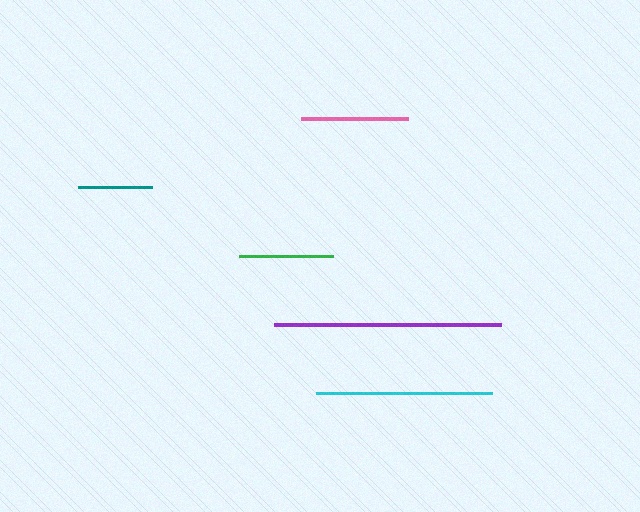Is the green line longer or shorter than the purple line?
The purple line is longer than the green line.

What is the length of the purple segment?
The purple segment is approximately 227 pixels long.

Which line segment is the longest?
The purple line is the longest at approximately 227 pixels.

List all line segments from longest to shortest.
From longest to shortest: purple, cyan, pink, green, teal.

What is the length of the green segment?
The green segment is approximately 94 pixels long.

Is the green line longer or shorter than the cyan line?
The cyan line is longer than the green line.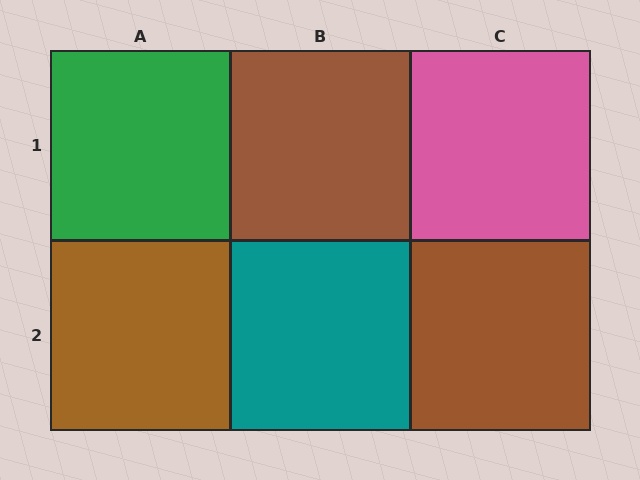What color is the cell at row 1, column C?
Pink.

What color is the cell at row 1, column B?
Brown.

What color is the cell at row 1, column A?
Green.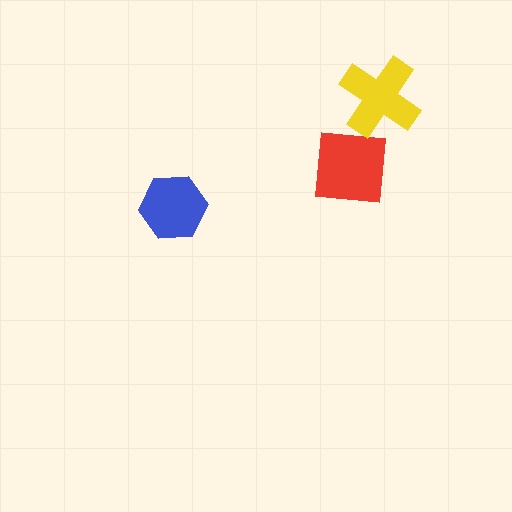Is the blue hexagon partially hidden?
No, no other shape covers it.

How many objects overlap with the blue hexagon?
0 objects overlap with the blue hexagon.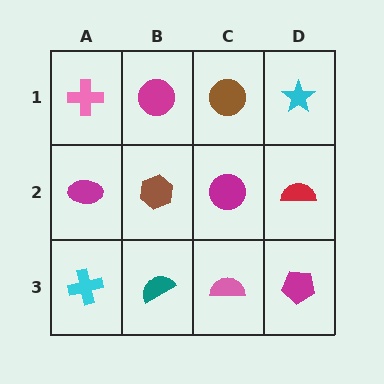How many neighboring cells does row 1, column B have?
3.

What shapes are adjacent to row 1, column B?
A brown hexagon (row 2, column B), a pink cross (row 1, column A), a brown circle (row 1, column C).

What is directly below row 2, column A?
A cyan cross.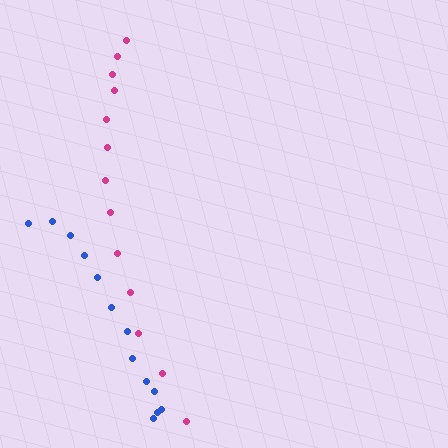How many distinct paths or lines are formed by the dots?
There are 2 distinct paths.